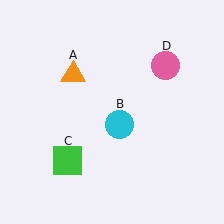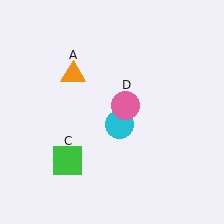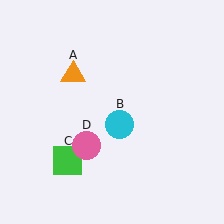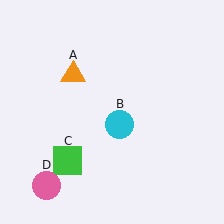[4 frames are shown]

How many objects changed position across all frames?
1 object changed position: pink circle (object D).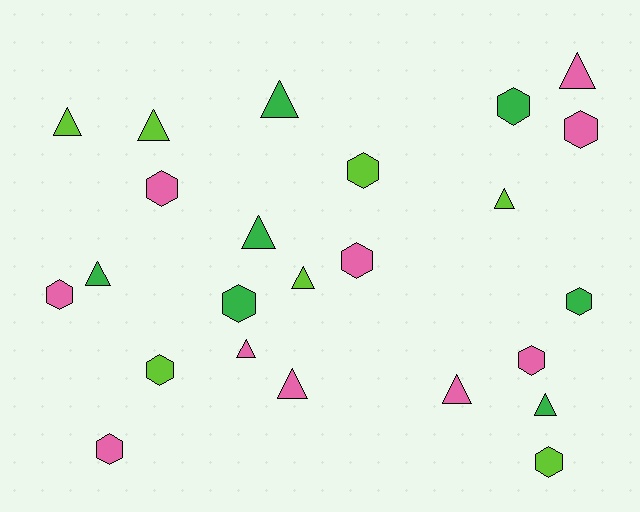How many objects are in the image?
There are 24 objects.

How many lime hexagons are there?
There are 3 lime hexagons.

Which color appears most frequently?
Pink, with 10 objects.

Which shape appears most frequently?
Triangle, with 12 objects.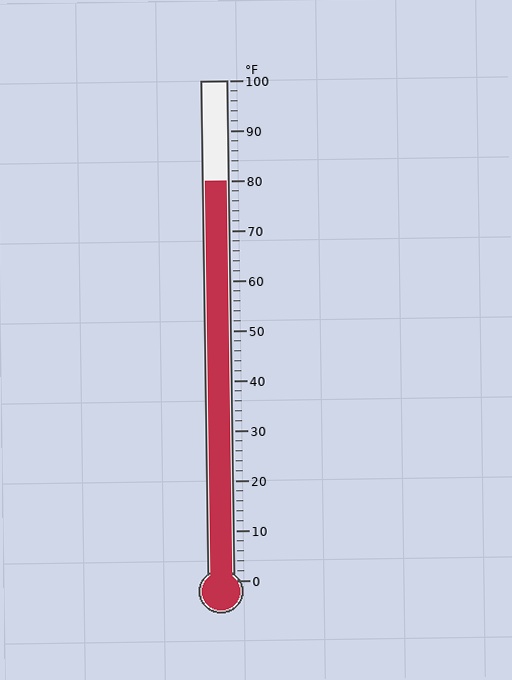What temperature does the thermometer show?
The thermometer shows approximately 80°F.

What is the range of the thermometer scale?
The thermometer scale ranges from 0°F to 100°F.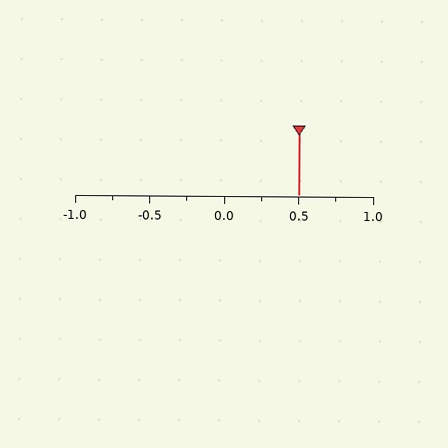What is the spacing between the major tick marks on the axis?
The major ticks are spaced 0.5 apart.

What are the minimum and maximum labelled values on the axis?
The axis runs from -1.0 to 1.0.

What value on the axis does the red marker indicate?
The marker indicates approximately 0.5.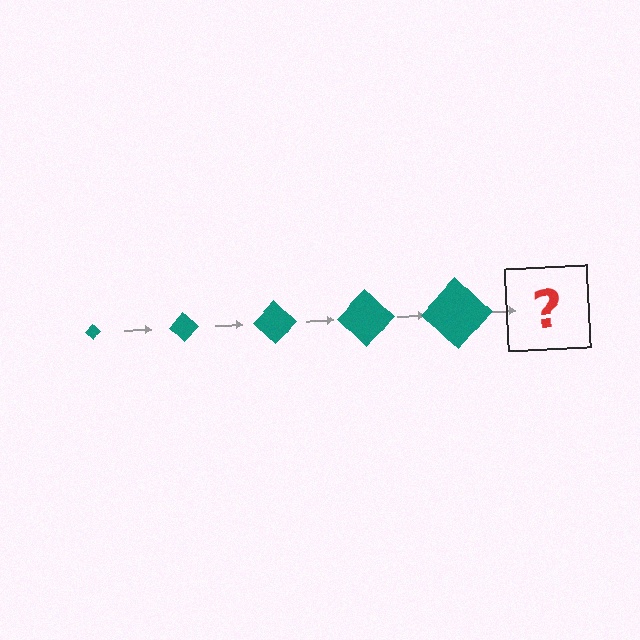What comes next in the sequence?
The next element should be a teal diamond, larger than the previous one.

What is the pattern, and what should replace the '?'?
The pattern is that the diamond gets progressively larger each step. The '?' should be a teal diamond, larger than the previous one.